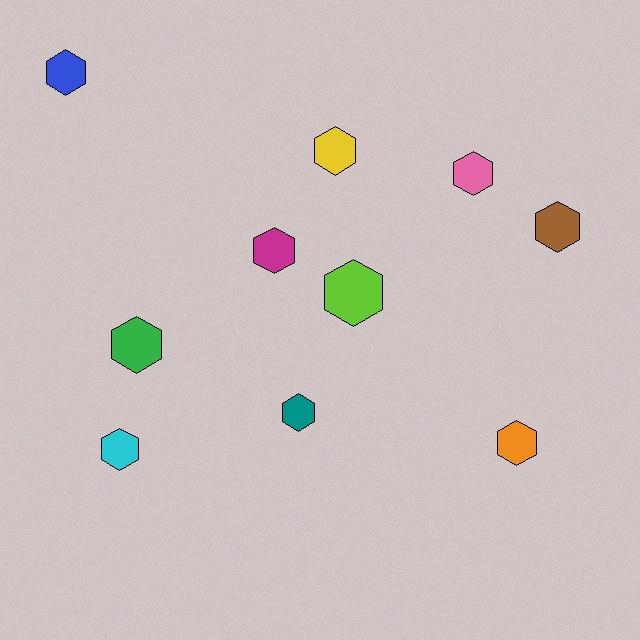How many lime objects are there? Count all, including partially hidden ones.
There is 1 lime object.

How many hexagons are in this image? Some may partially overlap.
There are 10 hexagons.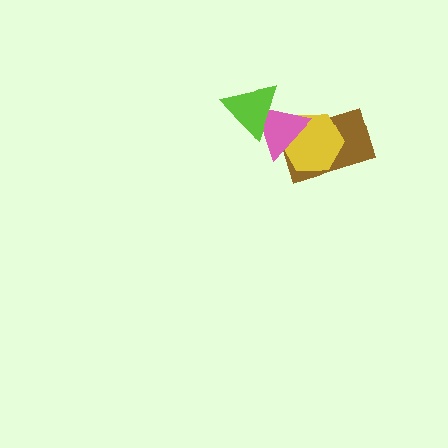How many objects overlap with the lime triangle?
1 object overlaps with the lime triangle.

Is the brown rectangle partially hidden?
Yes, it is partially covered by another shape.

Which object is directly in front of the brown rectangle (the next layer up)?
The yellow hexagon is directly in front of the brown rectangle.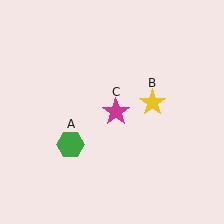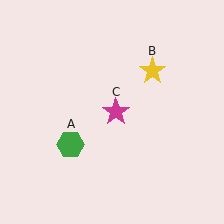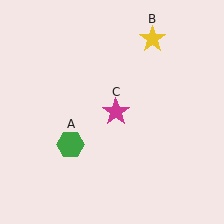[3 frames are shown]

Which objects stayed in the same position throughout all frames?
Green hexagon (object A) and magenta star (object C) remained stationary.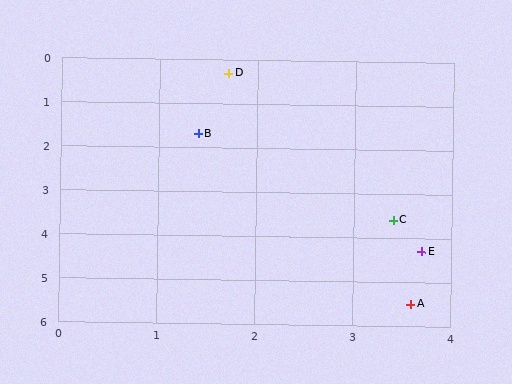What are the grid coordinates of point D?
Point D is at approximately (1.7, 0.3).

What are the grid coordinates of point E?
Point E is at approximately (3.7, 4.3).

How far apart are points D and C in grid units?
Points D and C are about 3.7 grid units apart.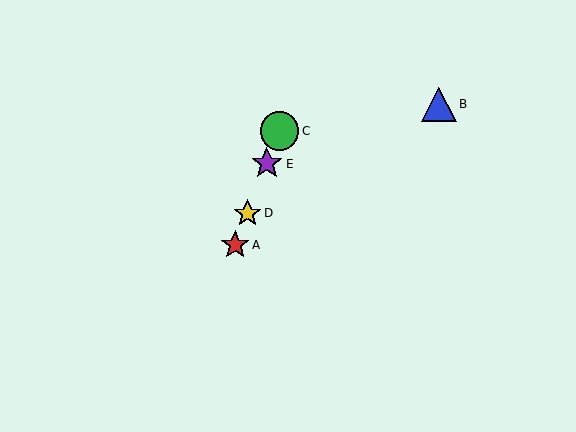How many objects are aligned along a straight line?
4 objects (A, C, D, E) are aligned along a straight line.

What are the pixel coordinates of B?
Object B is at (439, 104).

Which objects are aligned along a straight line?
Objects A, C, D, E are aligned along a straight line.